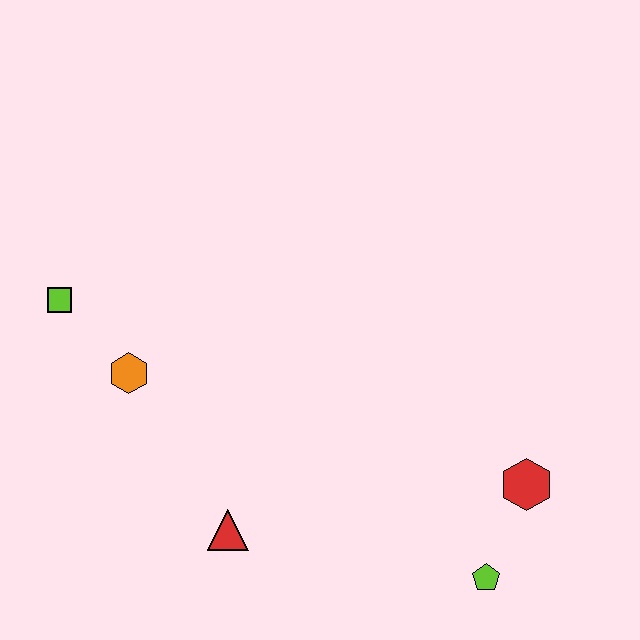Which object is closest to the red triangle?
The orange hexagon is closest to the red triangle.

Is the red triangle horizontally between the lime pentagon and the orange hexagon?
Yes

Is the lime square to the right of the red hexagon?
No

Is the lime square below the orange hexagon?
No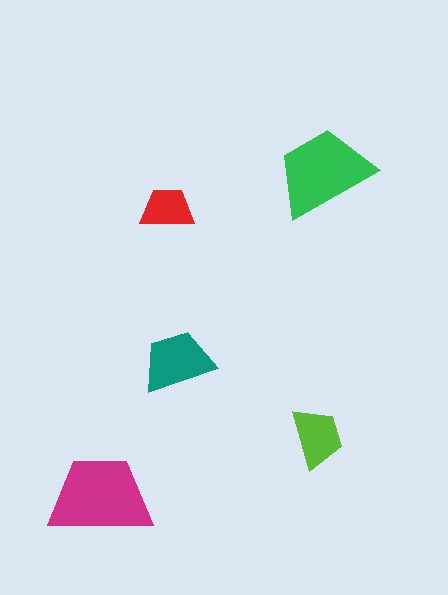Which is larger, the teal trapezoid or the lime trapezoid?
The teal one.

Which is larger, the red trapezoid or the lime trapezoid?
The lime one.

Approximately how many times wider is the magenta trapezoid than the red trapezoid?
About 2 times wider.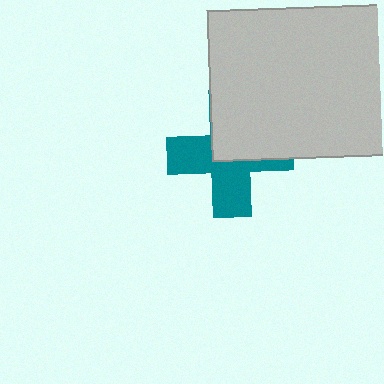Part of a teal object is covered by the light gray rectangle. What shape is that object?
It is a cross.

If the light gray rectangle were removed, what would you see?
You would see the complete teal cross.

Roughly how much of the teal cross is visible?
About half of it is visible (roughly 53%).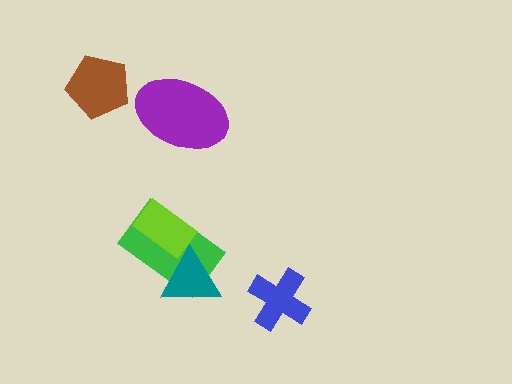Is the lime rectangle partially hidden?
Yes, it is partially covered by another shape.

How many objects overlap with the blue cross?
0 objects overlap with the blue cross.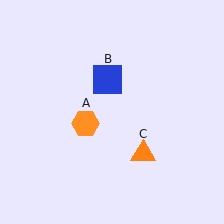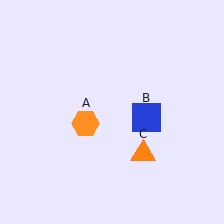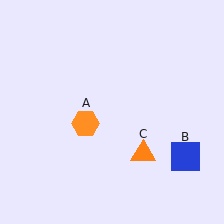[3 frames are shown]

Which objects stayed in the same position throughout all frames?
Orange hexagon (object A) and orange triangle (object C) remained stationary.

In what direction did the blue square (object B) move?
The blue square (object B) moved down and to the right.